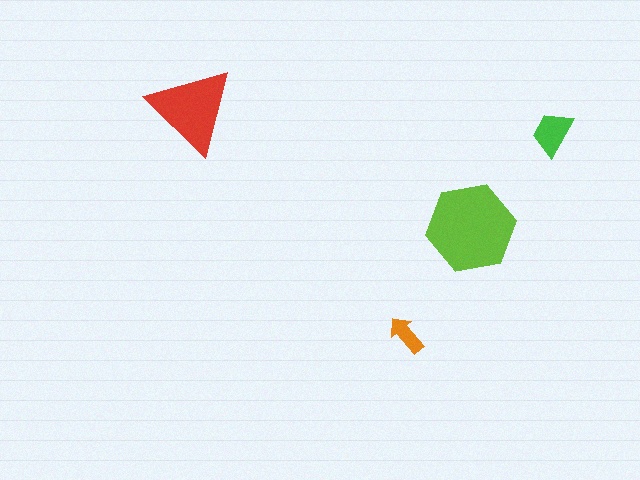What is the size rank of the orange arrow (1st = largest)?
4th.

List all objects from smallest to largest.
The orange arrow, the green trapezoid, the red triangle, the lime hexagon.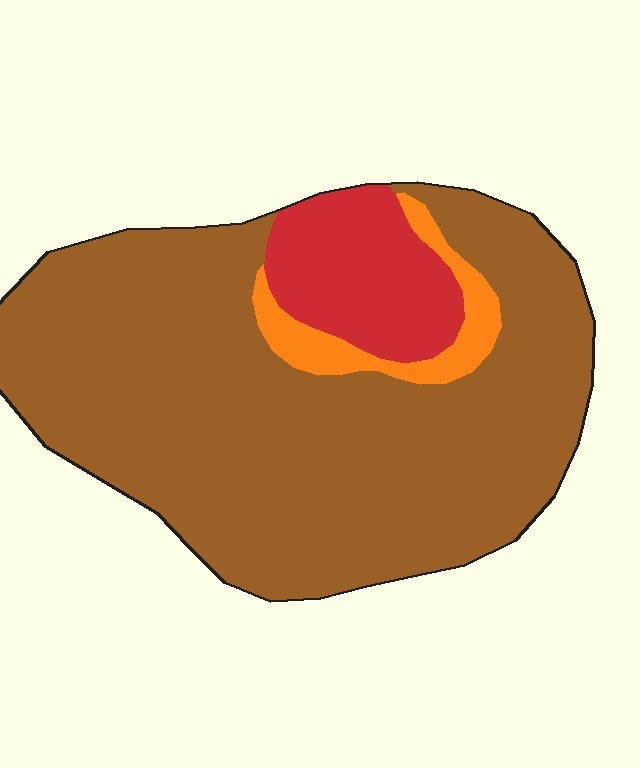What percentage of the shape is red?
Red takes up about one eighth (1/8) of the shape.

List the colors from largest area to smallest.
From largest to smallest: brown, red, orange.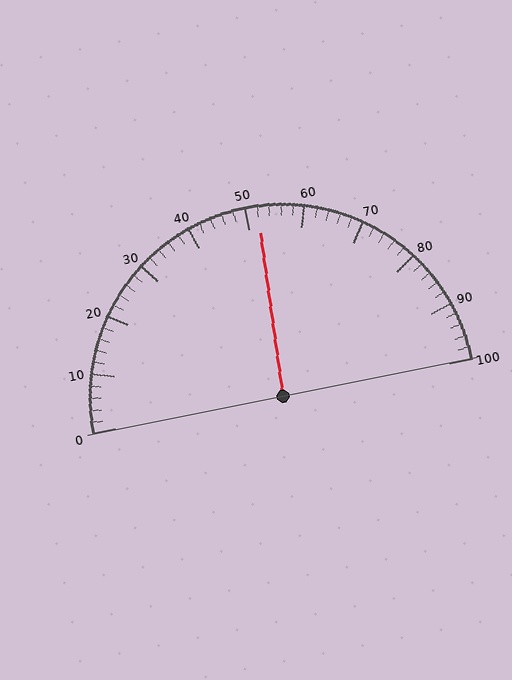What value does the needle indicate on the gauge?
The needle indicates approximately 52.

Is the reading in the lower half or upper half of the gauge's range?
The reading is in the upper half of the range (0 to 100).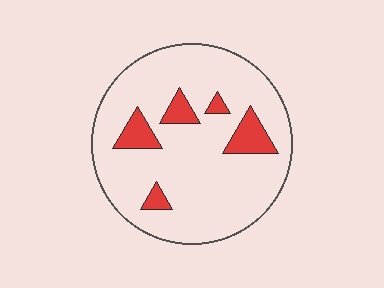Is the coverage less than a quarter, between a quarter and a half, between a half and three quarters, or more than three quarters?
Less than a quarter.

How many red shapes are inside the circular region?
5.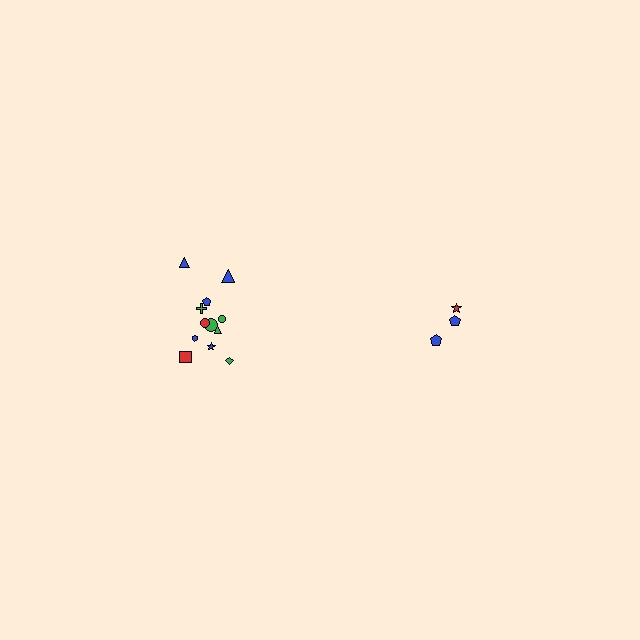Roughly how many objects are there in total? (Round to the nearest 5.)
Roughly 15 objects in total.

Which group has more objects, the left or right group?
The left group.